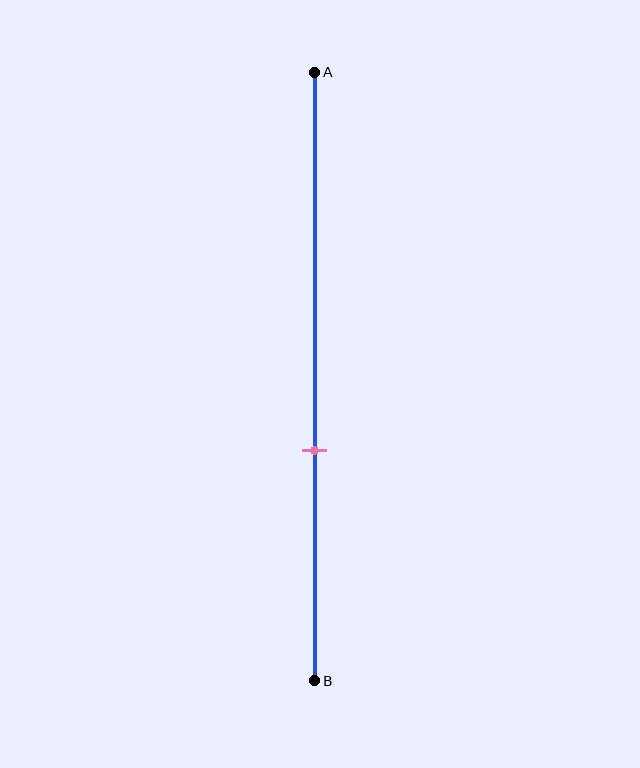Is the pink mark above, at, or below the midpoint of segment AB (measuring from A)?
The pink mark is below the midpoint of segment AB.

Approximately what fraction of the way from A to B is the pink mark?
The pink mark is approximately 60% of the way from A to B.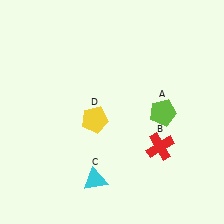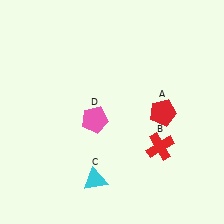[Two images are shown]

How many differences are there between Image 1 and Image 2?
There are 2 differences between the two images.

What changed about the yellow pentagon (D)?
In Image 1, D is yellow. In Image 2, it changed to pink.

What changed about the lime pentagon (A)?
In Image 1, A is lime. In Image 2, it changed to red.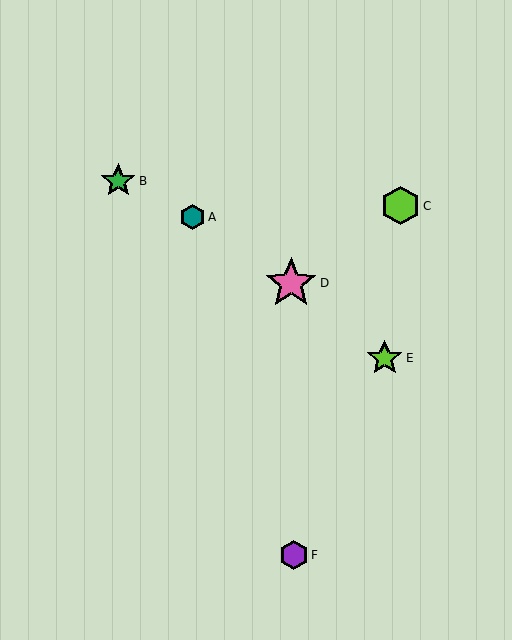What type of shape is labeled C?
Shape C is a lime hexagon.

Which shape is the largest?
The pink star (labeled D) is the largest.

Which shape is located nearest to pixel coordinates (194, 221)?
The teal hexagon (labeled A) at (193, 217) is nearest to that location.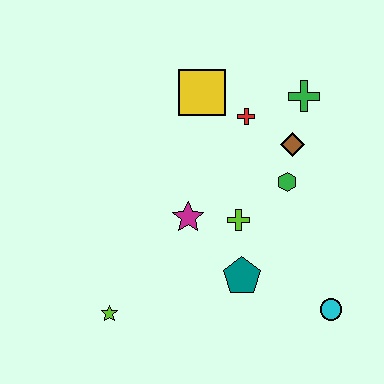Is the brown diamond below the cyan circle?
No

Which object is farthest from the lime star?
The green cross is farthest from the lime star.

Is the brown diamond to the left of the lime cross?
No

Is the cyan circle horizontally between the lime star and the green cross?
No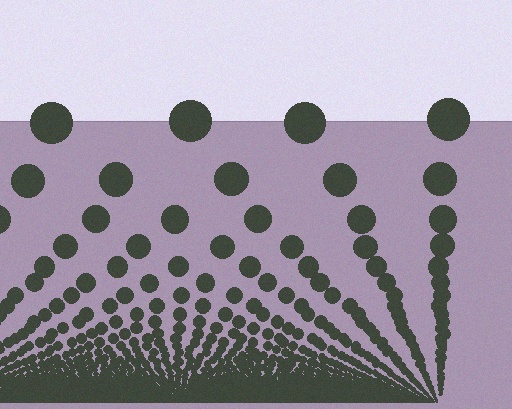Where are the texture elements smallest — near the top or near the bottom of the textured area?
Near the bottom.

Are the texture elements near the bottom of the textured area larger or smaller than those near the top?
Smaller. The gradient is inverted — elements near the bottom are smaller and denser.